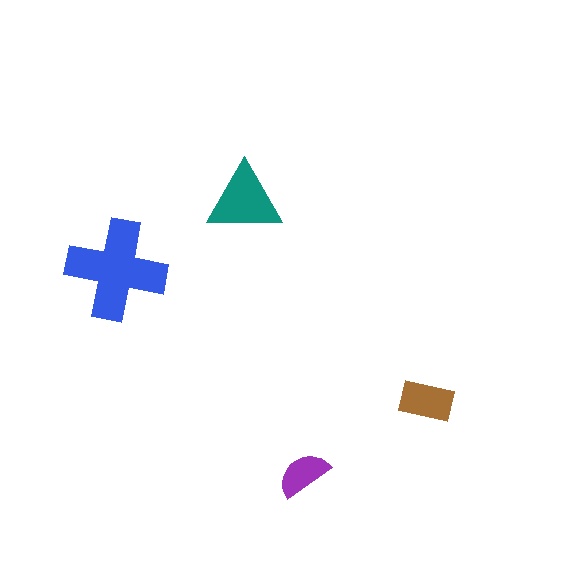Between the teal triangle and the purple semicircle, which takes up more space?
The teal triangle.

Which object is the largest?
The blue cross.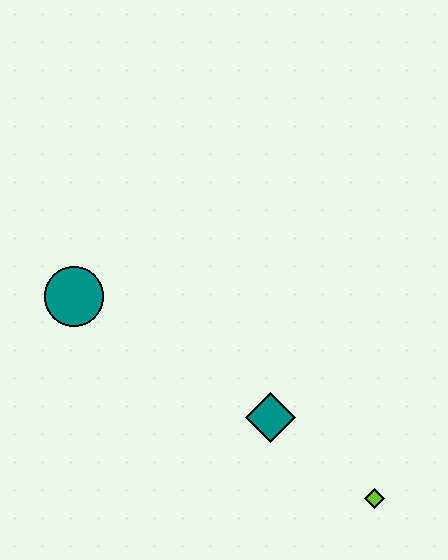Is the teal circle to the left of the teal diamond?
Yes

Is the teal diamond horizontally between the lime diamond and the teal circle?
Yes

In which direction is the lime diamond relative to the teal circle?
The lime diamond is to the right of the teal circle.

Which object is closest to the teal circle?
The teal diamond is closest to the teal circle.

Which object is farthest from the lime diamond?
The teal circle is farthest from the lime diamond.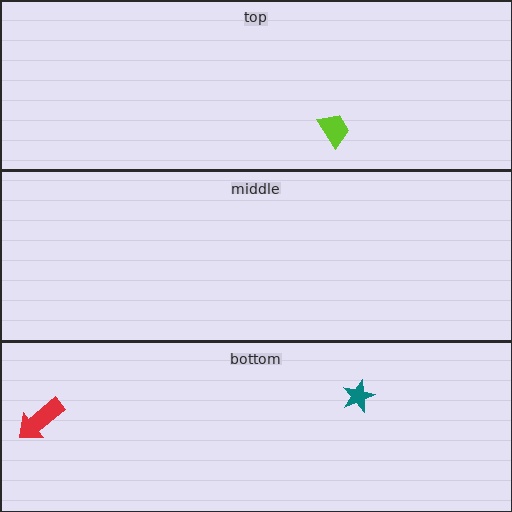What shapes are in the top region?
The lime trapezoid.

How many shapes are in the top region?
1.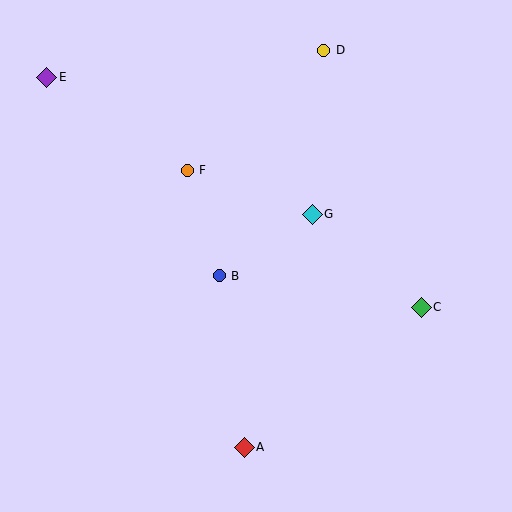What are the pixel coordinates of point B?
Point B is at (219, 276).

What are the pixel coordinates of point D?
Point D is at (324, 50).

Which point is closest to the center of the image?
Point B at (219, 276) is closest to the center.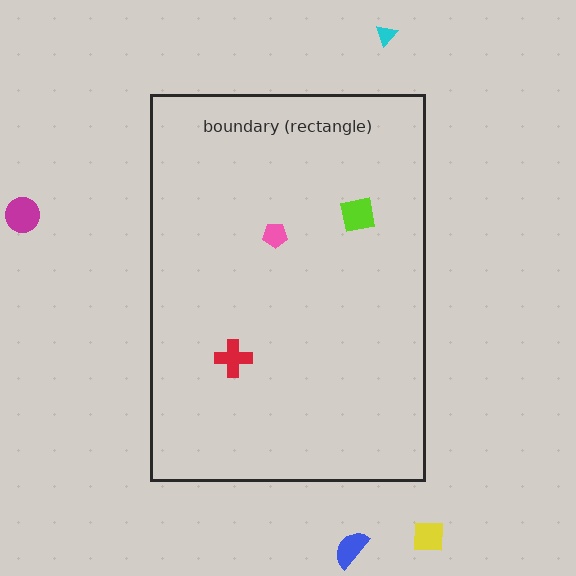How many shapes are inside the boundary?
3 inside, 4 outside.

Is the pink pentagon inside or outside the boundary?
Inside.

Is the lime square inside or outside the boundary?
Inside.